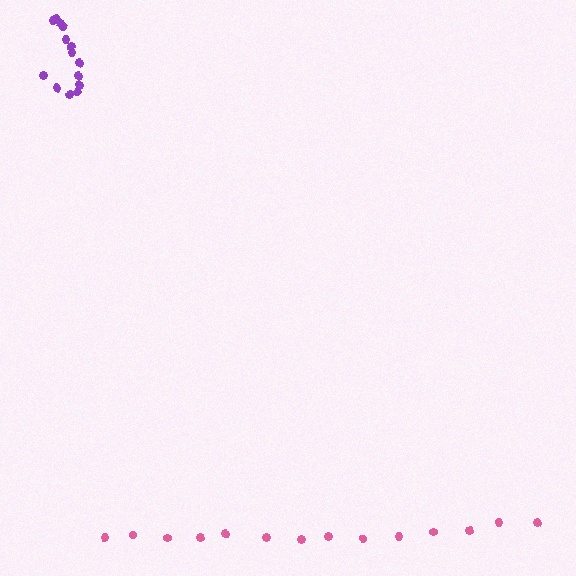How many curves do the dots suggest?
There are 2 distinct paths.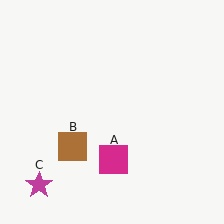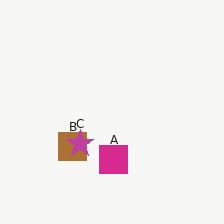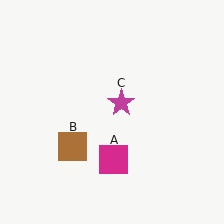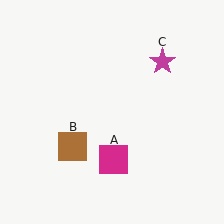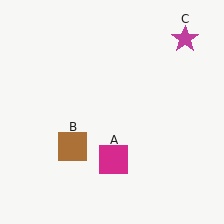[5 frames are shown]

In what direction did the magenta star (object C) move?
The magenta star (object C) moved up and to the right.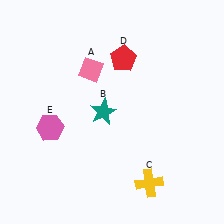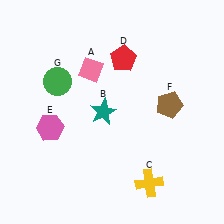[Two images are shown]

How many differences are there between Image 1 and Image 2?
There are 2 differences between the two images.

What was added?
A brown pentagon (F), a green circle (G) were added in Image 2.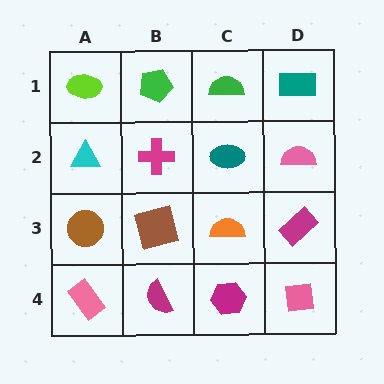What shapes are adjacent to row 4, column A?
A brown circle (row 3, column A), a magenta semicircle (row 4, column B).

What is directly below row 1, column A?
A cyan triangle.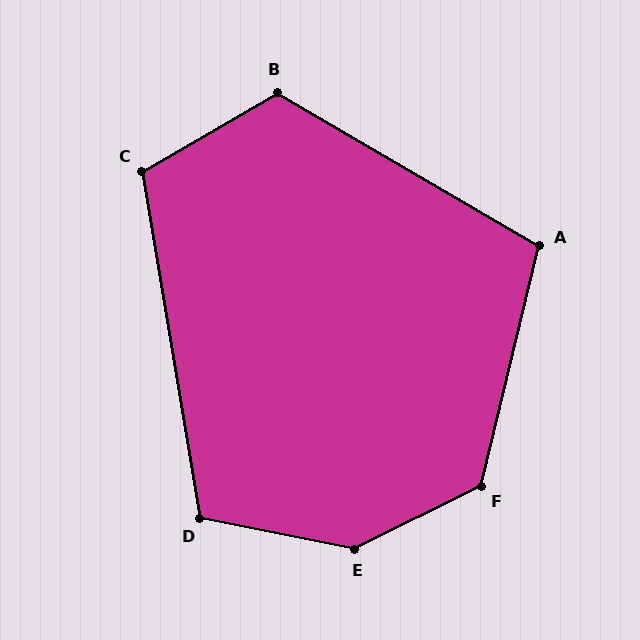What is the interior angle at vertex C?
Approximately 111 degrees (obtuse).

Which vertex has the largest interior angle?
E, at approximately 142 degrees.